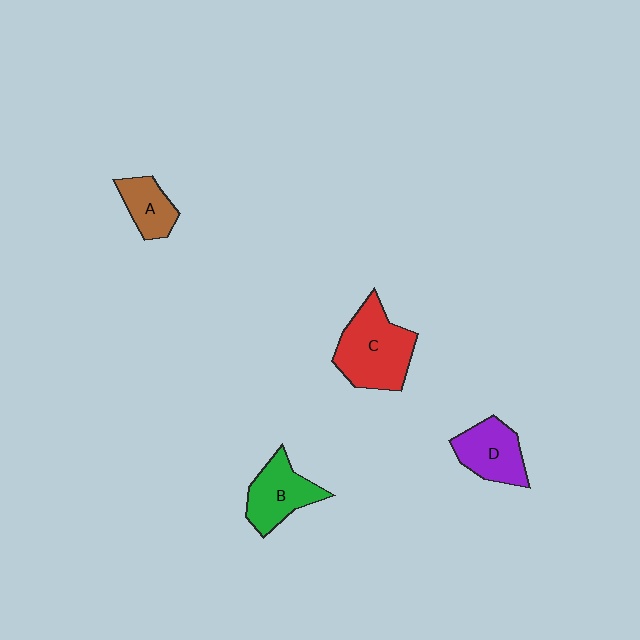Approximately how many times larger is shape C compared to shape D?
Approximately 1.5 times.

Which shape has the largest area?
Shape C (red).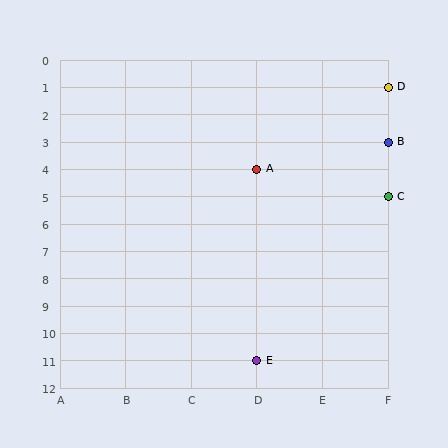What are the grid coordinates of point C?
Point C is at grid coordinates (F, 5).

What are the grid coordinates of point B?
Point B is at grid coordinates (F, 3).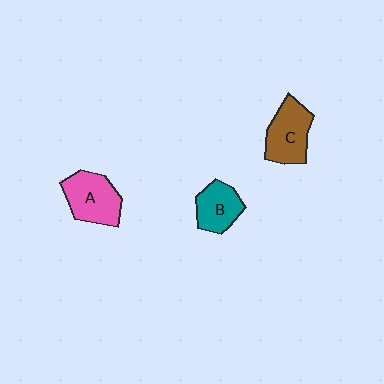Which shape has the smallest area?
Shape B (teal).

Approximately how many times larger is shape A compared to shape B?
Approximately 1.3 times.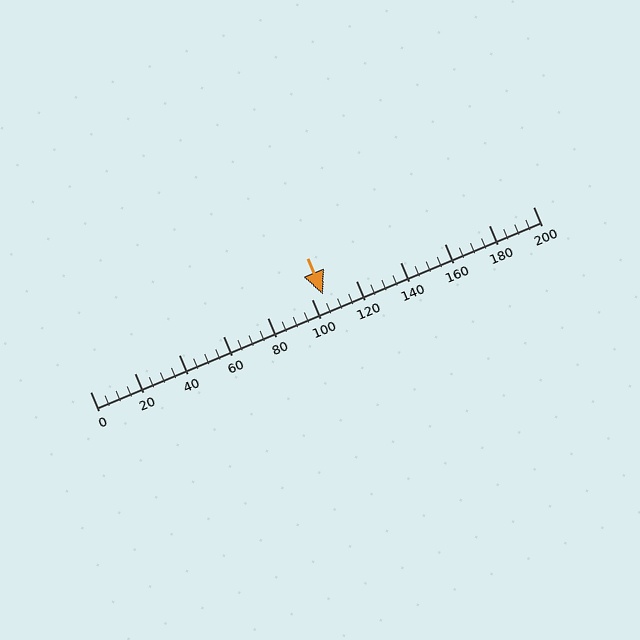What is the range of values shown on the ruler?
The ruler shows values from 0 to 200.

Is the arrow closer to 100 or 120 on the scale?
The arrow is closer to 100.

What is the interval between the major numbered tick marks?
The major tick marks are spaced 20 units apart.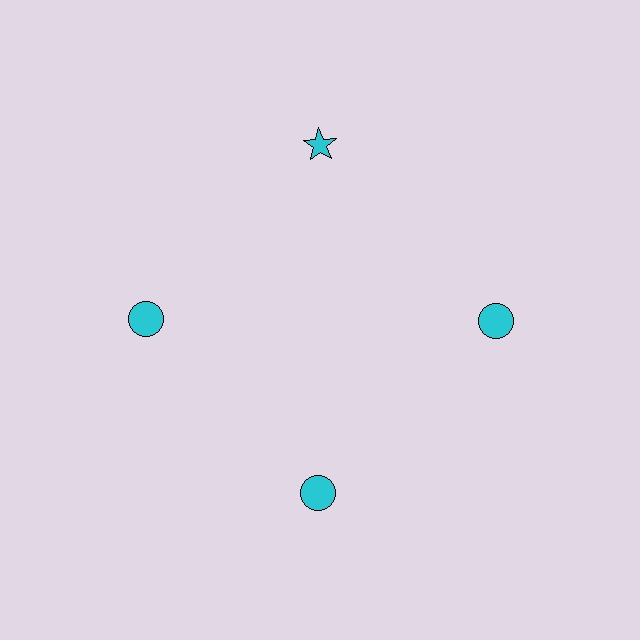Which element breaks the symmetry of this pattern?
The cyan star at roughly the 12 o'clock position breaks the symmetry. All other shapes are cyan circles.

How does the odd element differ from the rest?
It has a different shape: star instead of circle.